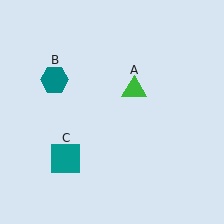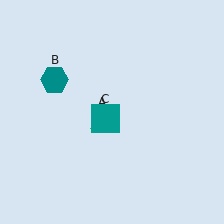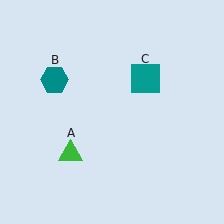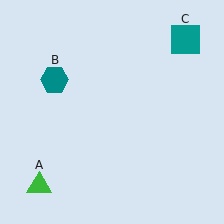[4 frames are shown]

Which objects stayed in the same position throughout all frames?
Teal hexagon (object B) remained stationary.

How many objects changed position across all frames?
2 objects changed position: green triangle (object A), teal square (object C).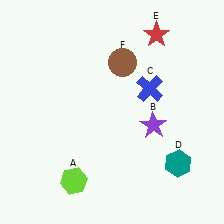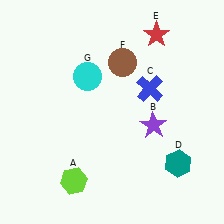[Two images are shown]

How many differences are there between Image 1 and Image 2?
There is 1 difference between the two images.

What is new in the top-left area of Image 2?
A cyan circle (G) was added in the top-left area of Image 2.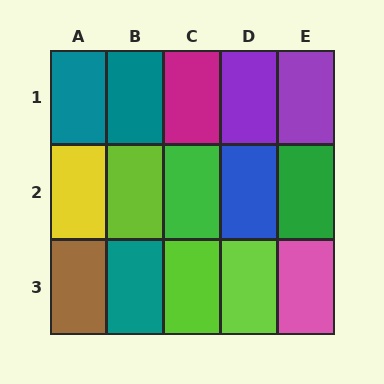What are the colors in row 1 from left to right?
Teal, teal, magenta, purple, purple.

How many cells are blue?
1 cell is blue.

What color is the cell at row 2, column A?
Yellow.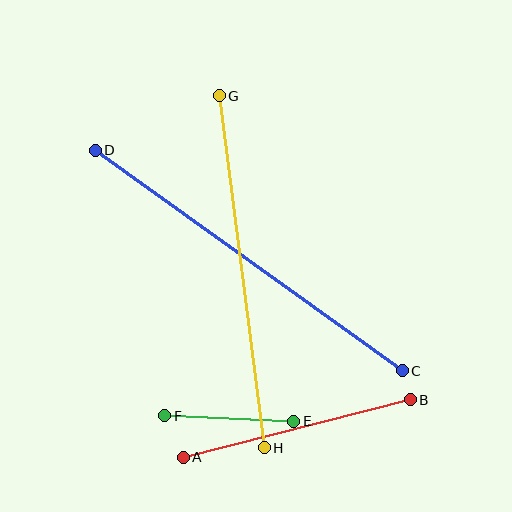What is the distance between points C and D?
The distance is approximately 378 pixels.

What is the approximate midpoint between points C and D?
The midpoint is at approximately (249, 260) pixels.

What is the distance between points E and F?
The distance is approximately 129 pixels.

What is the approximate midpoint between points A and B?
The midpoint is at approximately (297, 429) pixels.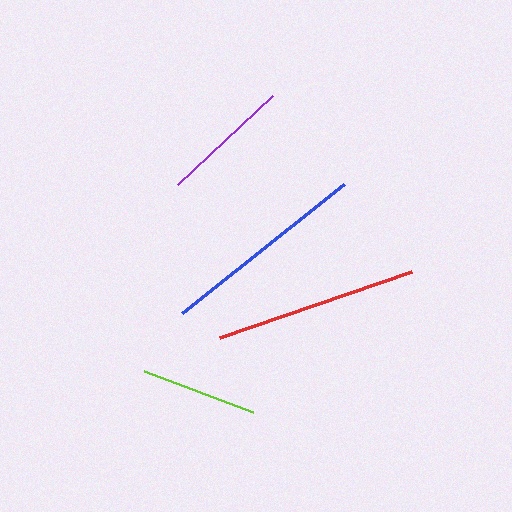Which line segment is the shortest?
The lime line is the shortest at approximately 116 pixels.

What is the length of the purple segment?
The purple segment is approximately 131 pixels long.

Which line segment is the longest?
The blue line is the longest at approximately 207 pixels.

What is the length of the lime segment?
The lime segment is approximately 116 pixels long.